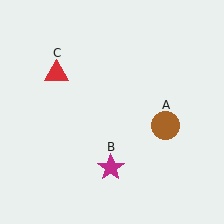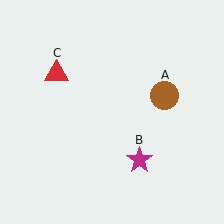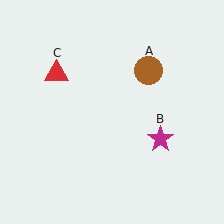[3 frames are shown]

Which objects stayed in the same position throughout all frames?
Red triangle (object C) remained stationary.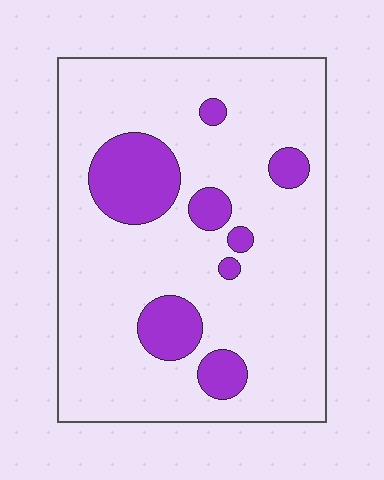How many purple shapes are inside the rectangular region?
8.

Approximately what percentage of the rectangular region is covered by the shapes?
Approximately 15%.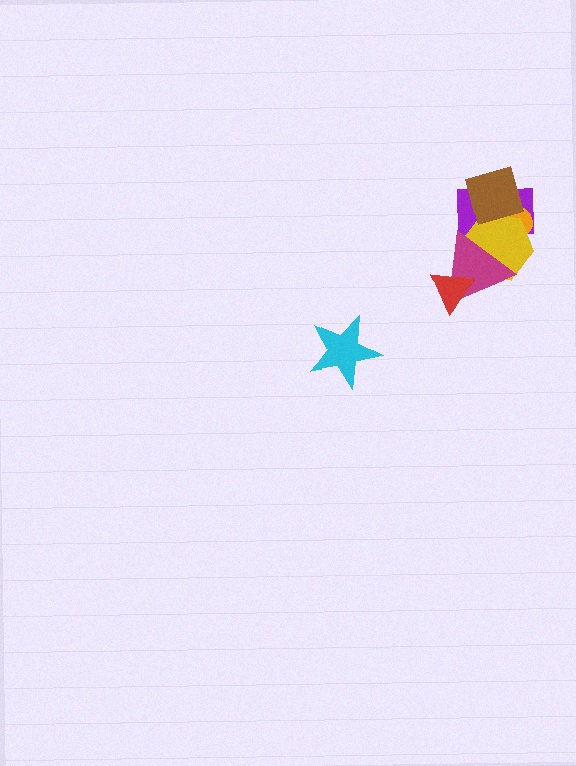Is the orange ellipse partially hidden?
Yes, it is partially covered by another shape.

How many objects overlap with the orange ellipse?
4 objects overlap with the orange ellipse.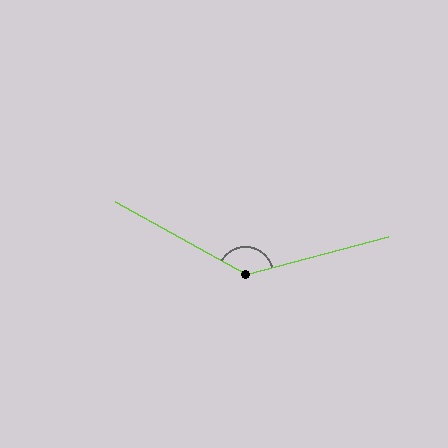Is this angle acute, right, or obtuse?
It is obtuse.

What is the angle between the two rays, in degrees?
Approximately 136 degrees.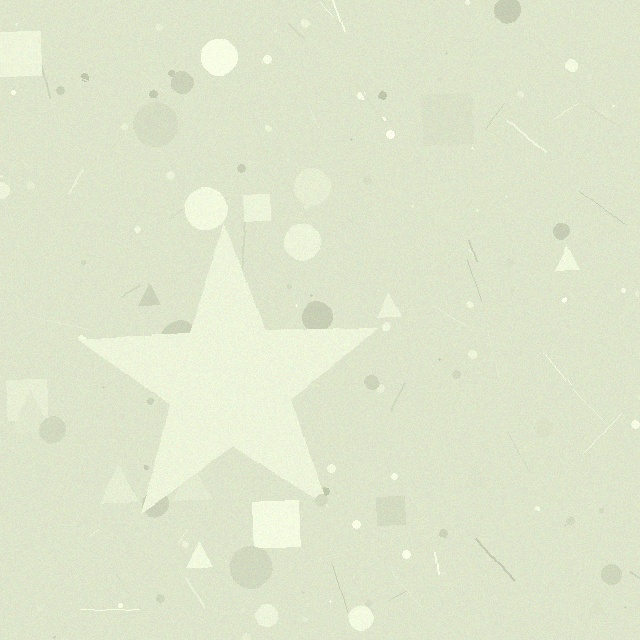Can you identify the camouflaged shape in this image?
The camouflaged shape is a star.